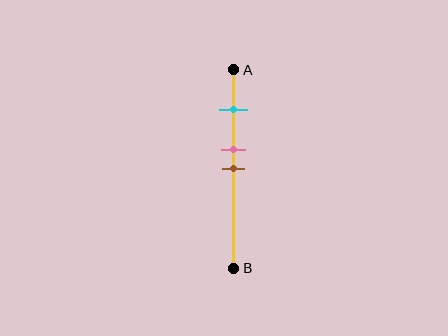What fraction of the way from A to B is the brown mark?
The brown mark is approximately 50% (0.5) of the way from A to B.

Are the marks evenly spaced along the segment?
No, the marks are not evenly spaced.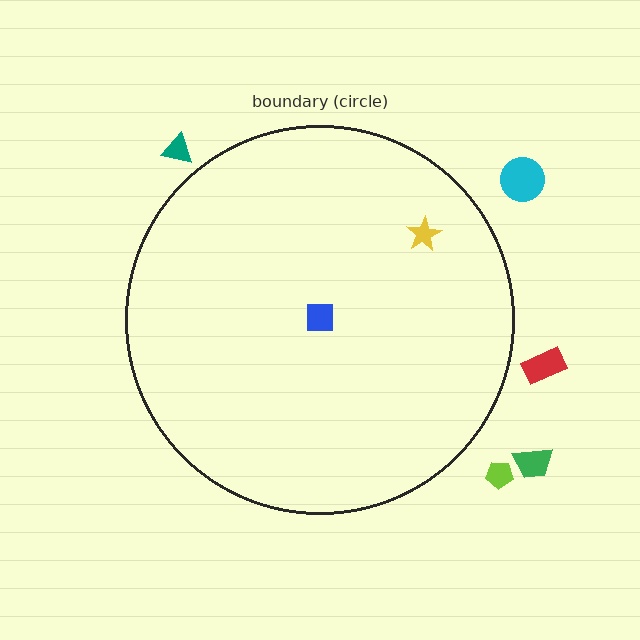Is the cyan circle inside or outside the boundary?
Outside.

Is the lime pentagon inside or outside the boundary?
Outside.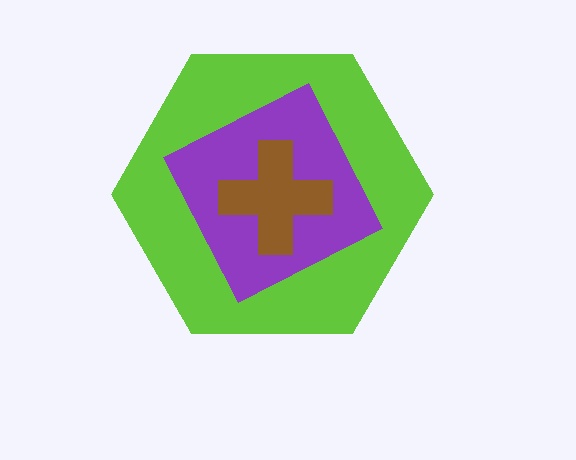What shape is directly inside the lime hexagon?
The purple diamond.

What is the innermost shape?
The brown cross.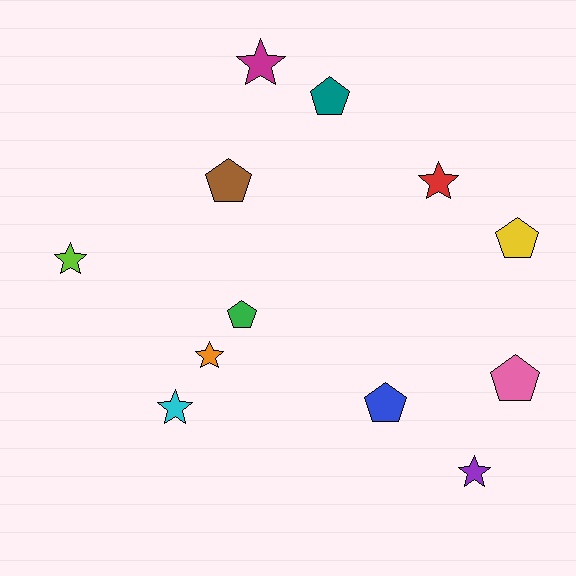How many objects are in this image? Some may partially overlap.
There are 12 objects.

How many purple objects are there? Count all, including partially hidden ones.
There is 1 purple object.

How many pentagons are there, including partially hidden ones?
There are 6 pentagons.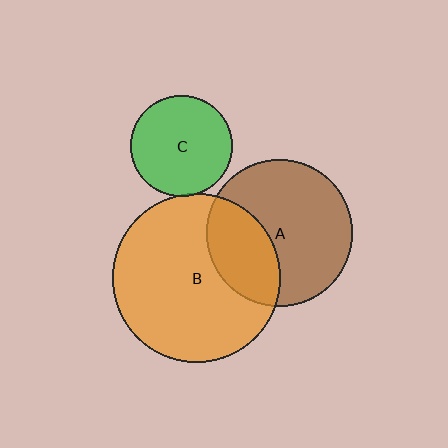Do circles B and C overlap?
Yes.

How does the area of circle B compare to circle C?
Approximately 2.8 times.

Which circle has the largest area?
Circle B (orange).